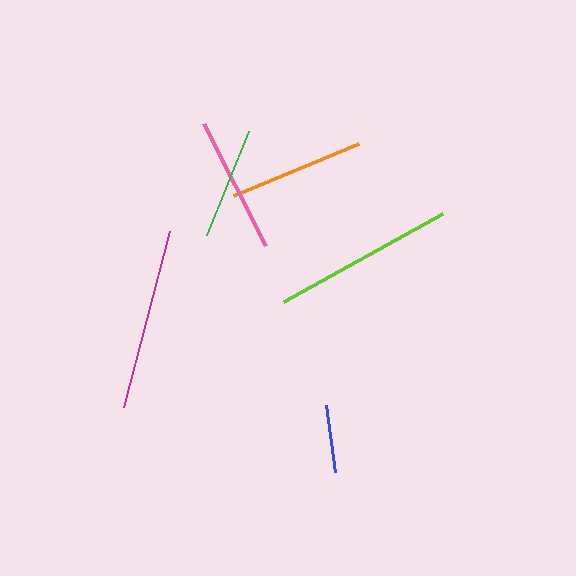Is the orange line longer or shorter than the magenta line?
The magenta line is longer than the orange line.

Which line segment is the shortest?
The blue line is the shortest at approximately 68 pixels.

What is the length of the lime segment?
The lime segment is approximately 182 pixels long.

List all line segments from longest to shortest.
From longest to shortest: lime, magenta, pink, orange, green, blue.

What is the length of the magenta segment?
The magenta segment is approximately 182 pixels long.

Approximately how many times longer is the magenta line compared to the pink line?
The magenta line is approximately 1.3 times the length of the pink line.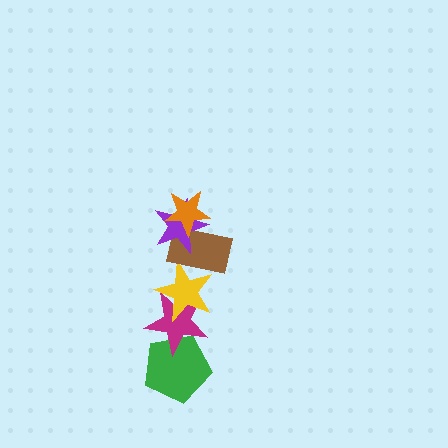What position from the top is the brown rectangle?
The brown rectangle is 3rd from the top.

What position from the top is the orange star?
The orange star is 1st from the top.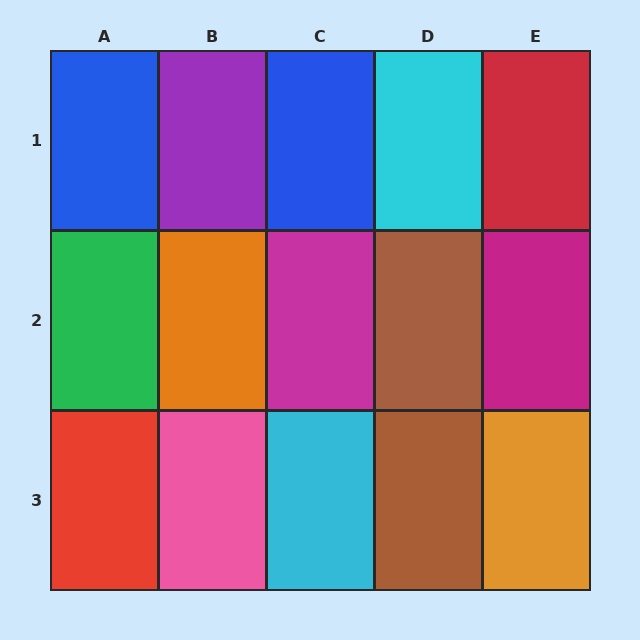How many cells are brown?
2 cells are brown.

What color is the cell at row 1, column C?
Blue.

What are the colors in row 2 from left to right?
Green, orange, magenta, brown, magenta.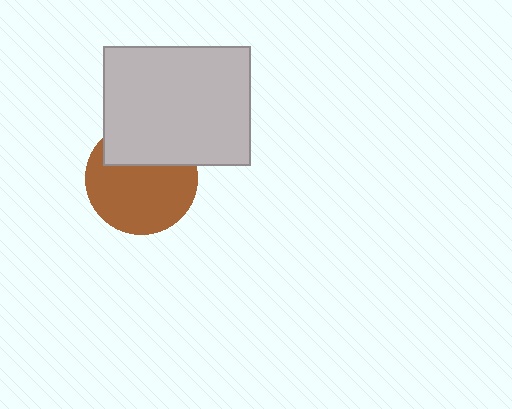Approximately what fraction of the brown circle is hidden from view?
Roughly 33% of the brown circle is hidden behind the light gray rectangle.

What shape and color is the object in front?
The object in front is a light gray rectangle.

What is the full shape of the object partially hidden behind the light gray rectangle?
The partially hidden object is a brown circle.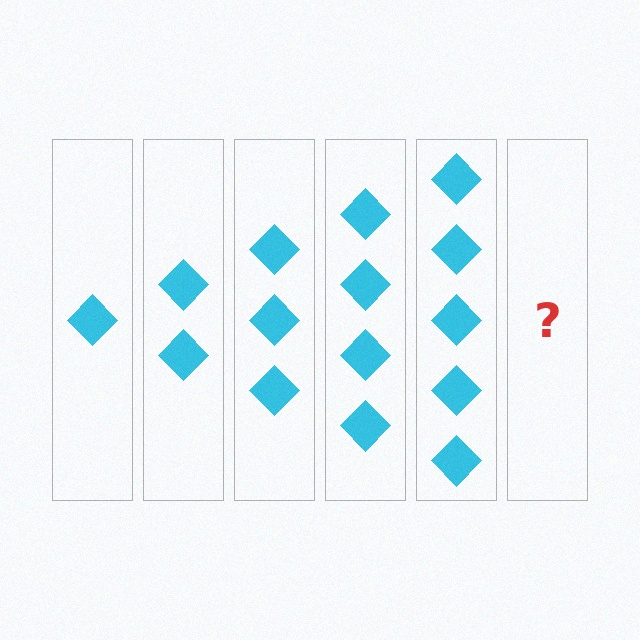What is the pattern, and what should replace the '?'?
The pattern is that each step adds one more diamond. The '?' should be 6 diamonds.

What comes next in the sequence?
The next element should be 6 diamonds.